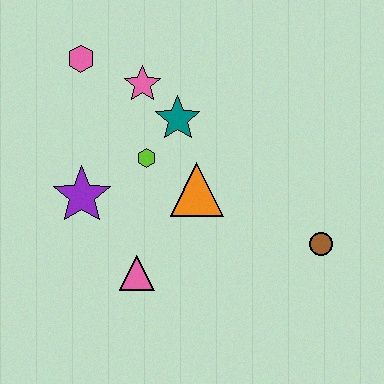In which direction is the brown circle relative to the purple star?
The brown circle is to the right of the purple star.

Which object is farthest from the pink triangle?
The pink hexagon is farthest from the pink triangle.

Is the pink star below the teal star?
No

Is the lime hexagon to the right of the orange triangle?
No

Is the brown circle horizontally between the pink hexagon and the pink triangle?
No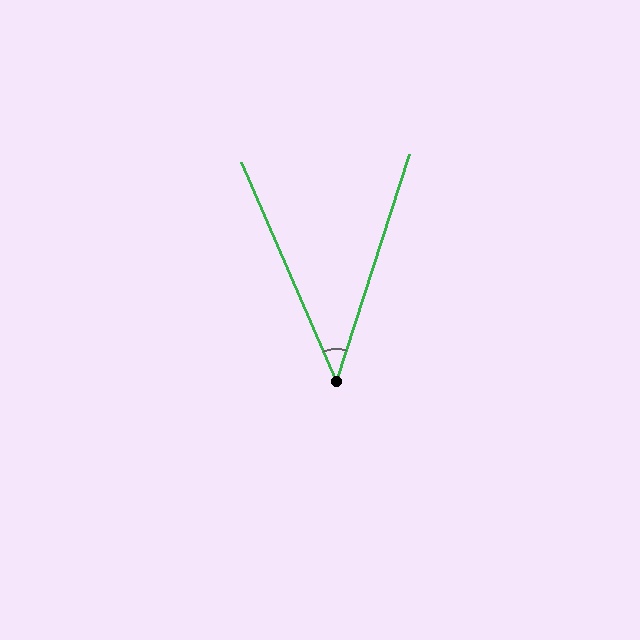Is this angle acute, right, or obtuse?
It is acute.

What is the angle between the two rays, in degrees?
Approximately 41 degrees.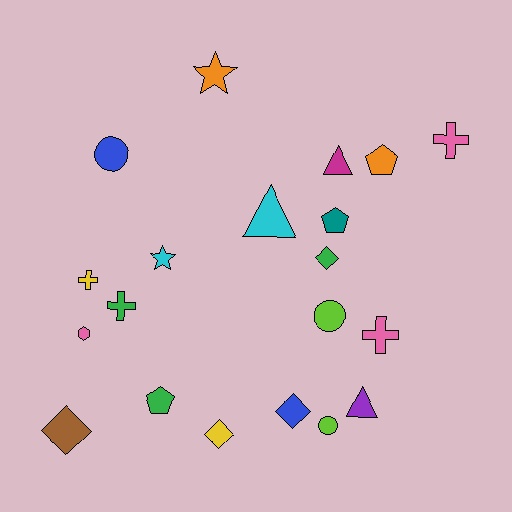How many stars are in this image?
There are 2 stars.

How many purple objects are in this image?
There is 1 purple object.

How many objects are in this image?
There are 20 objects.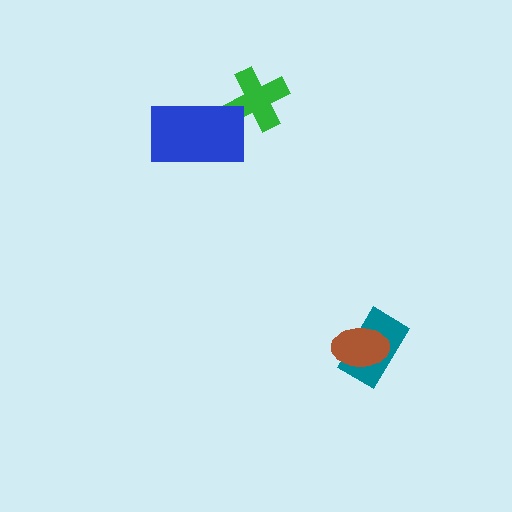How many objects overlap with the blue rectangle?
1 object overlaps with the blue rectangle.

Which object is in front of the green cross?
The blue rectangle is in front of the green cross.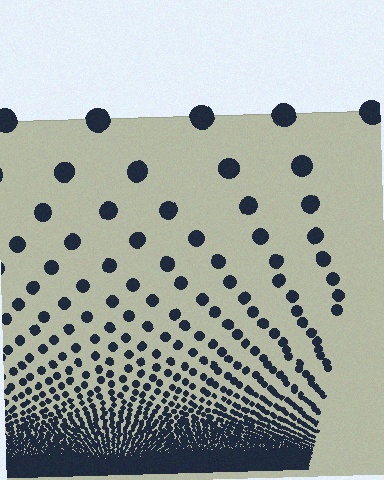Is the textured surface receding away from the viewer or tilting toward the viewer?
The surface appears to tilt toward the viewer. Texture elements get larger and sparser toward the top.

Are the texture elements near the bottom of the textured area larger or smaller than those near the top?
Smaller. The gradient is inverted — elements near the bottom are smaller and denser.